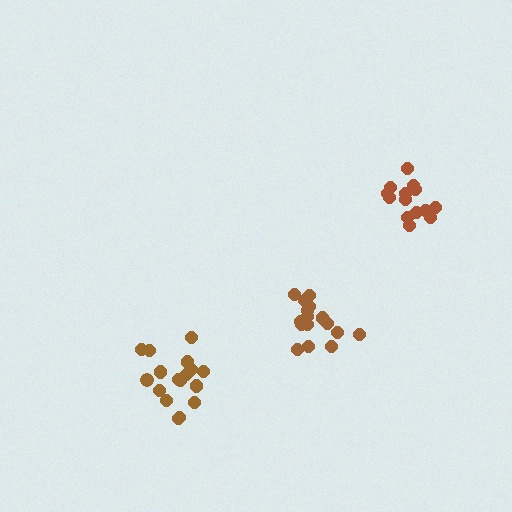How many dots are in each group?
Group 1: 16 dots, Group 2: 14 dots, Group 3: 17 dots (47 total).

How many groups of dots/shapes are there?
There are 3 groups.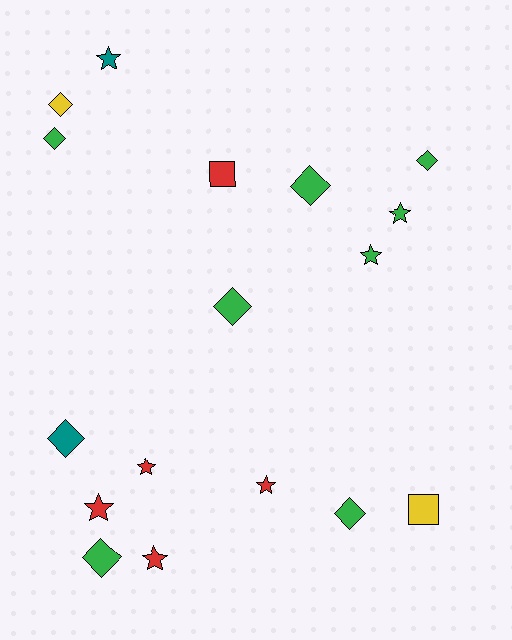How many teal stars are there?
There is 1 teal star.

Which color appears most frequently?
Green, with 8 objects.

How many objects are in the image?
There are 17 objects.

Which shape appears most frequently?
Diamond, with 8 objects.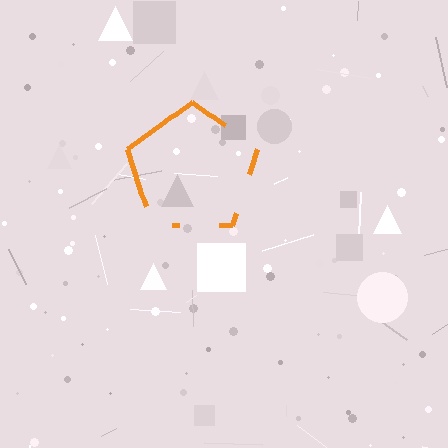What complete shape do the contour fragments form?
The contour fragments form a pentagon.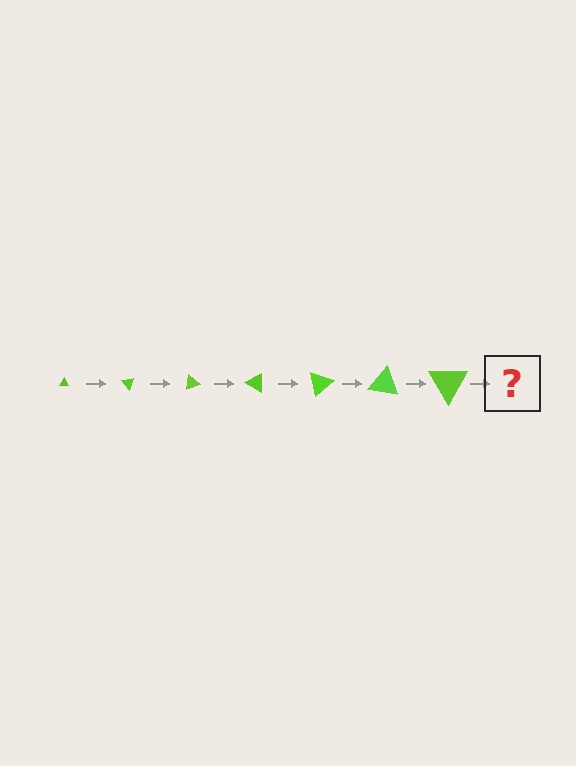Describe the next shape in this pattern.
It should be a triangle, larger than the previous one and rotated 350 degrees from the start.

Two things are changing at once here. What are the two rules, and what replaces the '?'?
The two rules are that the triangle grows larger each step and it rotates 50 degrees each step. The '?' should be a triangle, larger than the previous one and rotated 350 degrees from the start.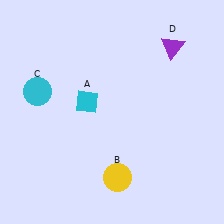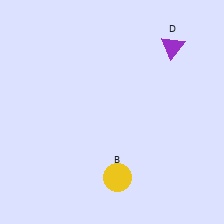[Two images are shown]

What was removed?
The cyan circle (C), the cyan diamond (A) were removed in Image 2.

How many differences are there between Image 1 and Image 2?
There are 2 differences between the two images.